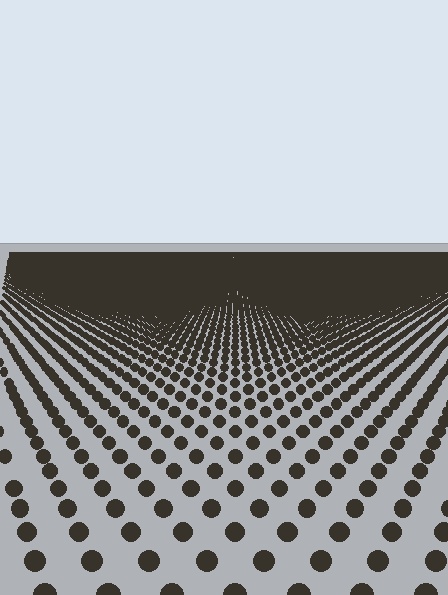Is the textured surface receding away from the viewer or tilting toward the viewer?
The surface is receding away from the viewer. Texture elements get smaller and denser toward the top.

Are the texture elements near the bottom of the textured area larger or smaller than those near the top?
Larger. Near the bottom, elements are closer to the viewer and appear at a bigger on-screen size.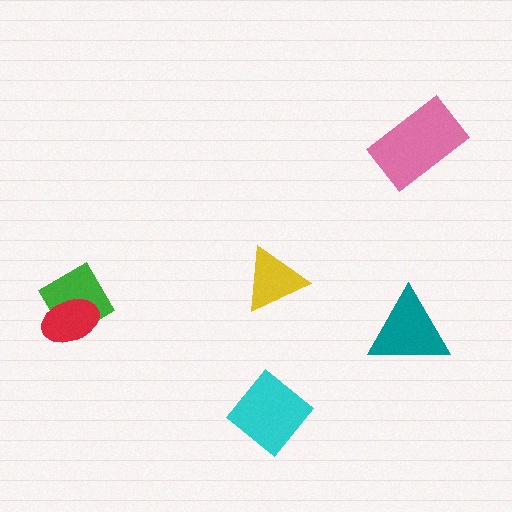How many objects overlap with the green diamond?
1 object overlaps with the green diamond.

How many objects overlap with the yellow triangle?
0 objects overlap with the yellow triangle.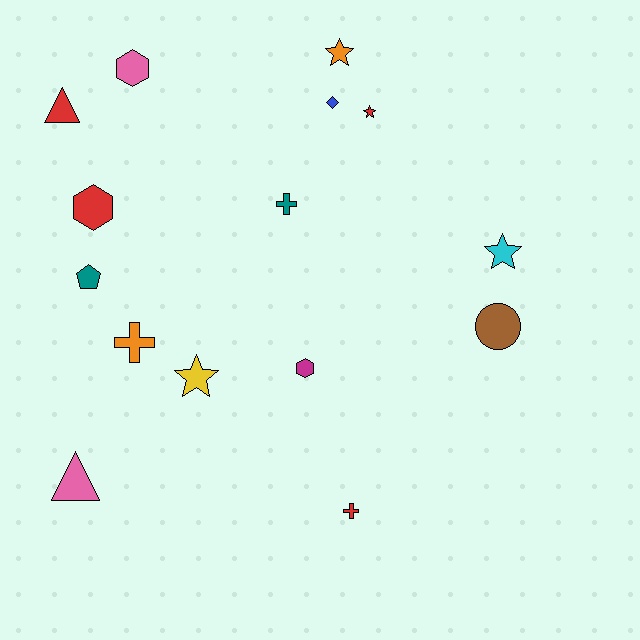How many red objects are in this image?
There are 4 red objects.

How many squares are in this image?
There are no squares.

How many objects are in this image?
There are 15 objects.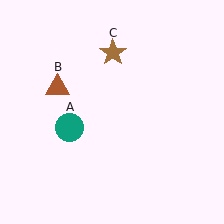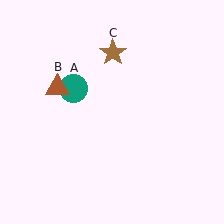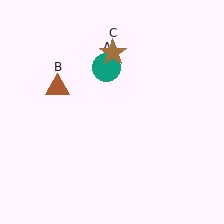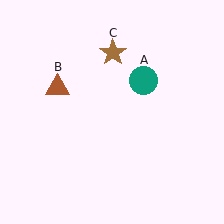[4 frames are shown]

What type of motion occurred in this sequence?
The teal circle (object A) rotated clockwise around the center of the scene.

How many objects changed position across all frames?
1 object changed position: teal circle (object A).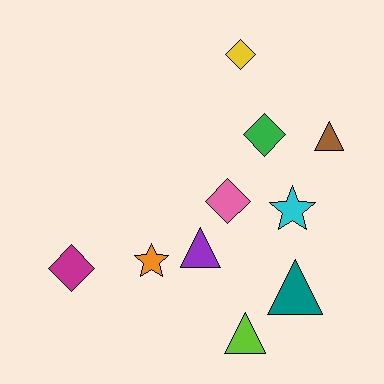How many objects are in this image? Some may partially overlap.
There are 10 objects.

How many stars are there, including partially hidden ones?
There are 2 stars.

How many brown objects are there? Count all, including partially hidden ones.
There is 1 brown object.